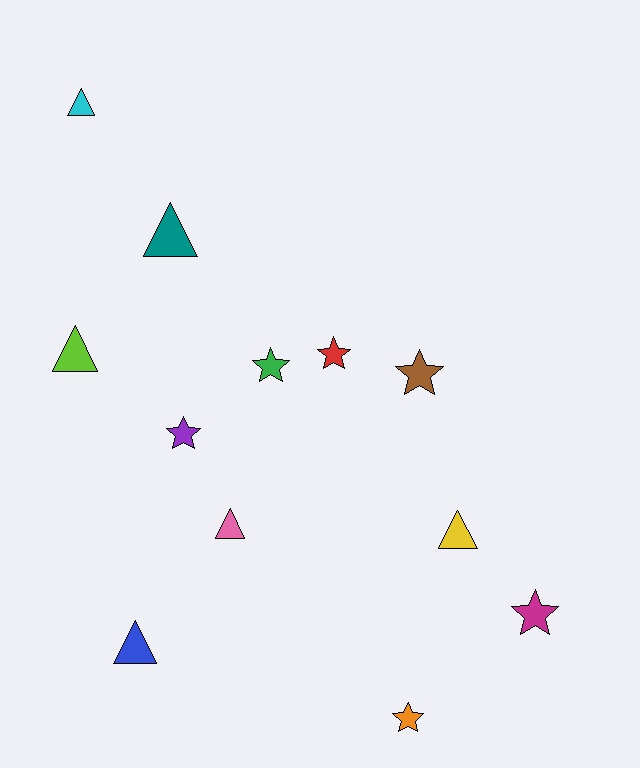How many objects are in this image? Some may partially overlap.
There are 12 objects.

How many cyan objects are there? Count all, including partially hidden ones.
There is 1 cyan object.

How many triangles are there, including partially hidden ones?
There are 6 triangles.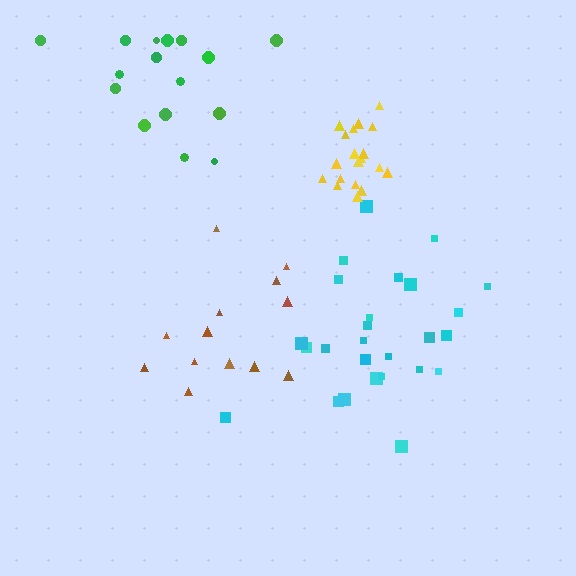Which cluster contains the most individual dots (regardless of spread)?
Cyan (26).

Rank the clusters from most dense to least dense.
yellow, cyan, brown, green.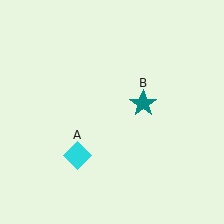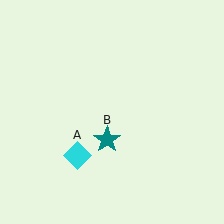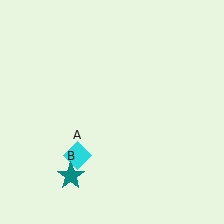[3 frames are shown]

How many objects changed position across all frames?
1 object changed position: teal star (object B).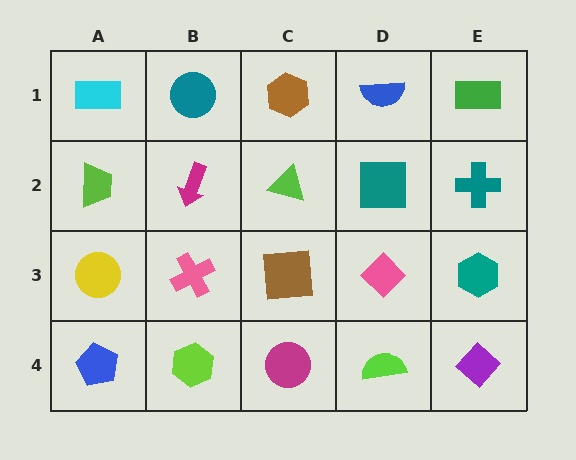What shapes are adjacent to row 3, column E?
A teal cross (row 2, column E), a purple diamond (row 4, column E), a pink diamond (row 3, column D).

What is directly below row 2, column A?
A yellow circle.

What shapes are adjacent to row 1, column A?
A lime trapezoid (row 2, column A), a teal circle (row 1, column B).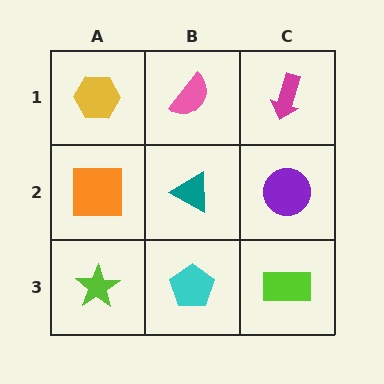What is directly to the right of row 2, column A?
A teal triangle.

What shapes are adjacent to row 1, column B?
A teal triangle (row 2, column B), a yellow hexagon (row 1, column A), a magenta arrow (row 1, column C).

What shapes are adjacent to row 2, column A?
A yellow hexagon (row 1, column A), a lime star (row 3, column A), a teal triangle (row 2, column B).